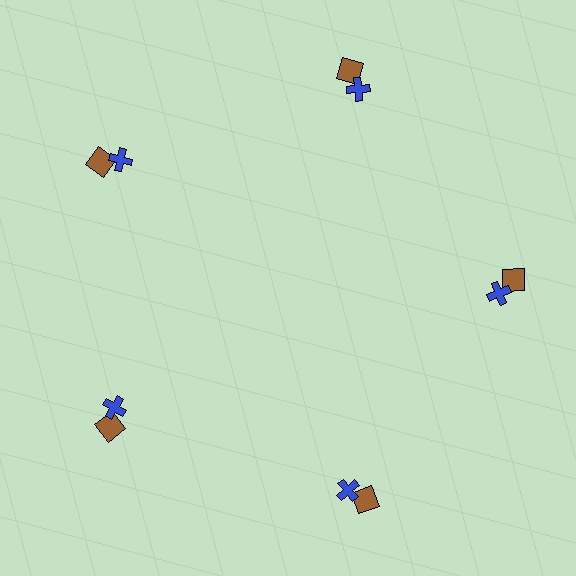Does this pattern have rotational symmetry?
Yes, this pattern has 5-fold rotational symmetry. It looks the same after rotating 72 degrees around the center.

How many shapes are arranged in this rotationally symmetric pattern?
There are 10 shapes, arranged in 5 groups of 2.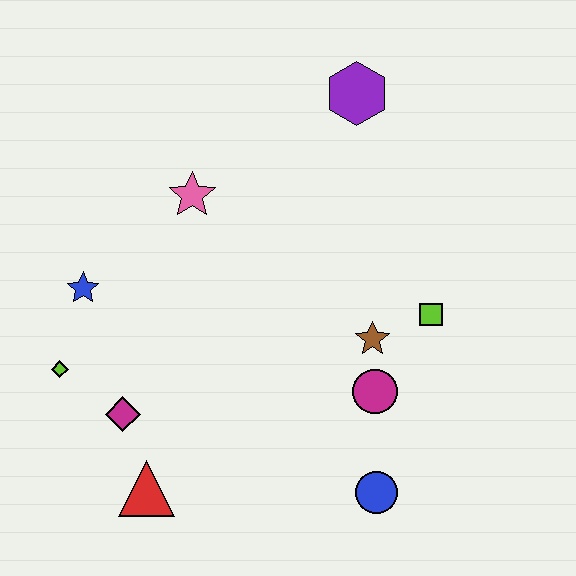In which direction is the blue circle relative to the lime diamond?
The blue circle is to the right of the lime diamond.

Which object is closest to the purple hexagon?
The pink star is closest to the purple hexagon.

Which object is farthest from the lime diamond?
The purple hexagon is farthest from the lime diamond.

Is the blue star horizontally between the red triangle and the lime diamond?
Yes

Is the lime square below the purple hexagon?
Yes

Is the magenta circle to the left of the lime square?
Yes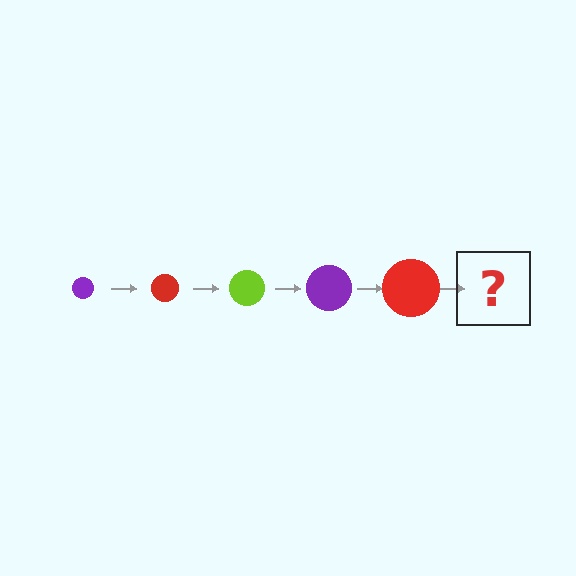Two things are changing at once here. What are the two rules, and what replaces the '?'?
The two rules are that the circle grows larger each step and the color cycles through purple, red, and lime. The '?' should be a lime circle, larger than the previous one.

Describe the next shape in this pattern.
It should be a lime circle, larger than the previous one.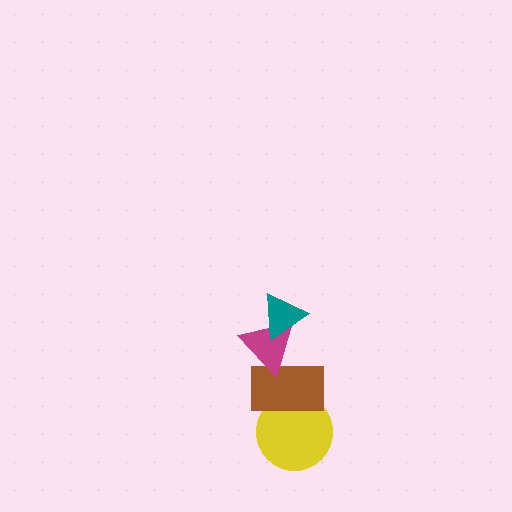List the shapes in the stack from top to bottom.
From top to bottom: the teal triangle, the magenta triangle, the brown rectangle, the yellow circle.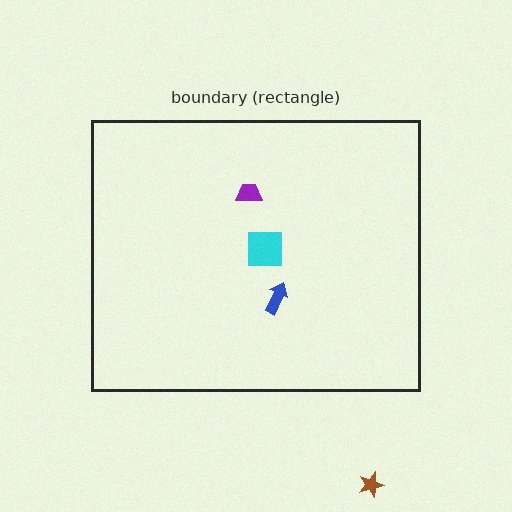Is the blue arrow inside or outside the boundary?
Inside.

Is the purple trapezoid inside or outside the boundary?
Inside.